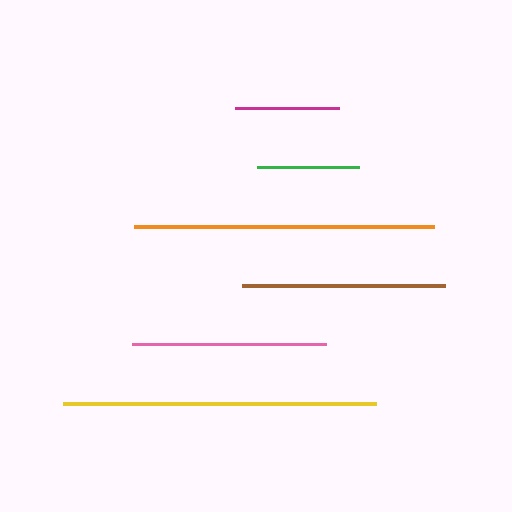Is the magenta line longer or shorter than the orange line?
The orange line is longer than the magenta line.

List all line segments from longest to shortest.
From longest to shortest: yellow, orange, brown, pink, magenta, green.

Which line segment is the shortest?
The green line is the shortest at approximately 102 pixels.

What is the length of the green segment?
The green segment is approximately 102 pixels long.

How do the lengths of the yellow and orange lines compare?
The yellow and orange lines are approximately the same length.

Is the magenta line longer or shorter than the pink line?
The pink line is longer than the magenta line.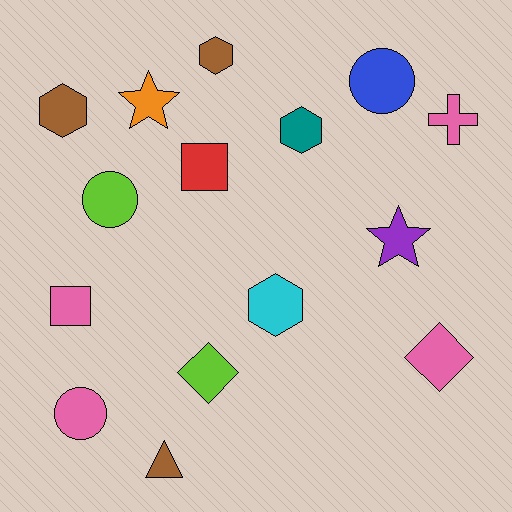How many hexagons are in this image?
There are 4 hexagons.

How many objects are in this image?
There are 15 objects.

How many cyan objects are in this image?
There is 1 cyan object.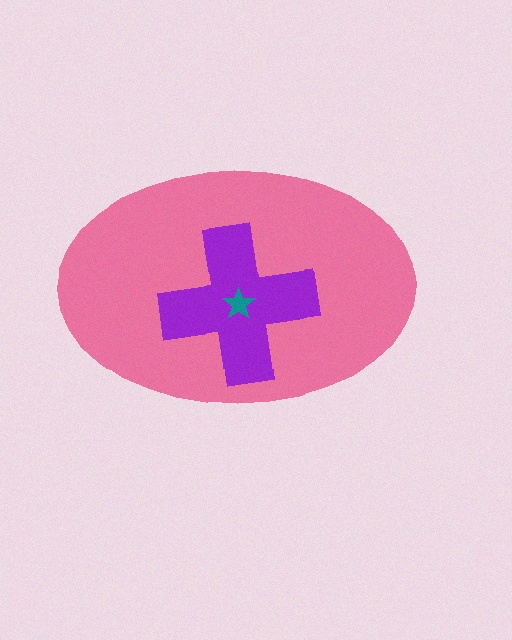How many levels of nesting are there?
3.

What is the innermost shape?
The teal star.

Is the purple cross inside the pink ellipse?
Yes.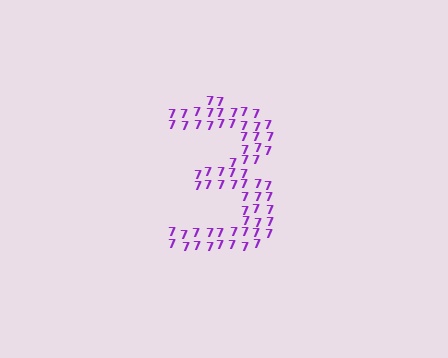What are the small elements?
The small elements are digit 7's.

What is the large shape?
The large shape is the digit 3.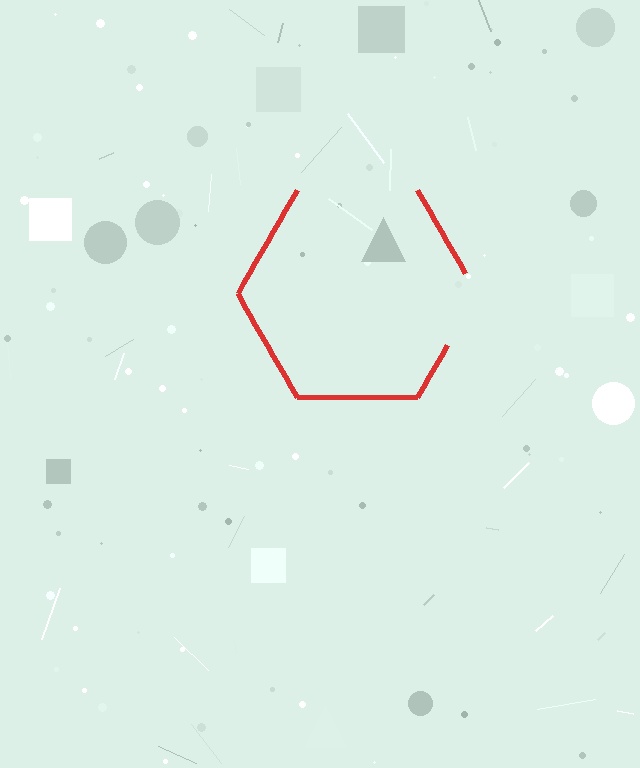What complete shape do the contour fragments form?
The contour fragments form a hexagon.